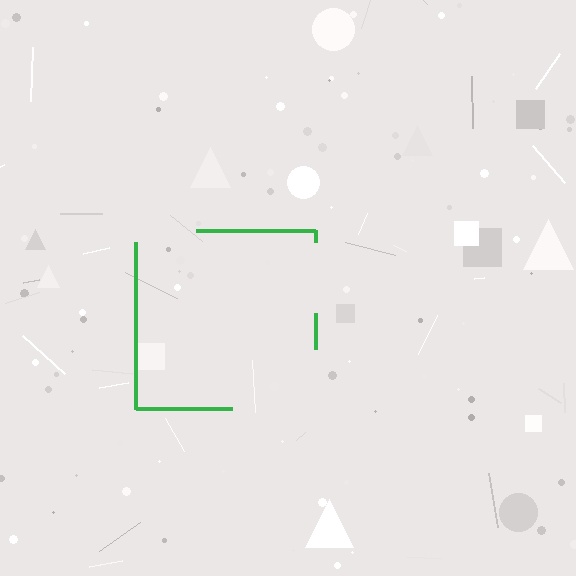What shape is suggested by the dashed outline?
The dashed outline suggests a square.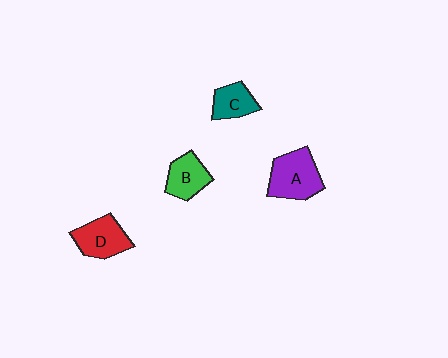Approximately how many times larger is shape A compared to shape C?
Approximately 1.7 times.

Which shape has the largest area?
Shape A (purple).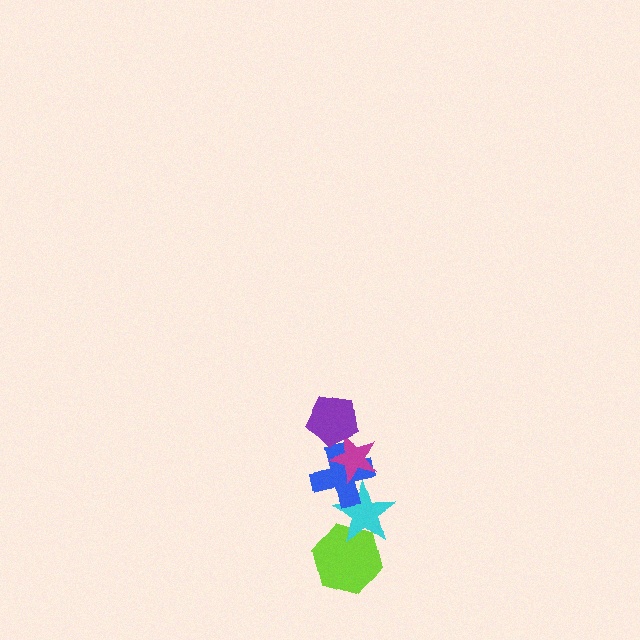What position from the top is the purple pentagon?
The purple pentagon is 1st from the top.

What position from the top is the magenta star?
The magenta star is 2nd from the top.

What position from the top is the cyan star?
The cyan star is 4th from the top.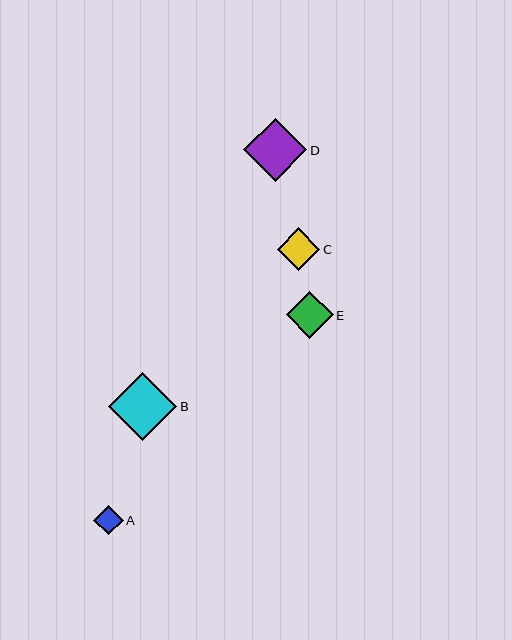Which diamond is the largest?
Diamond B is the largest with a size of approximately 68 pixels.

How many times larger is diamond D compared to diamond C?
Diamond D is approximately 1.5 times the size of diamond C.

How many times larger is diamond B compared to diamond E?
Diamond B is approximately 1.5 times the size of diamond E.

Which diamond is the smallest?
Diamond A is the smallest with a size of approximately 29 pixels.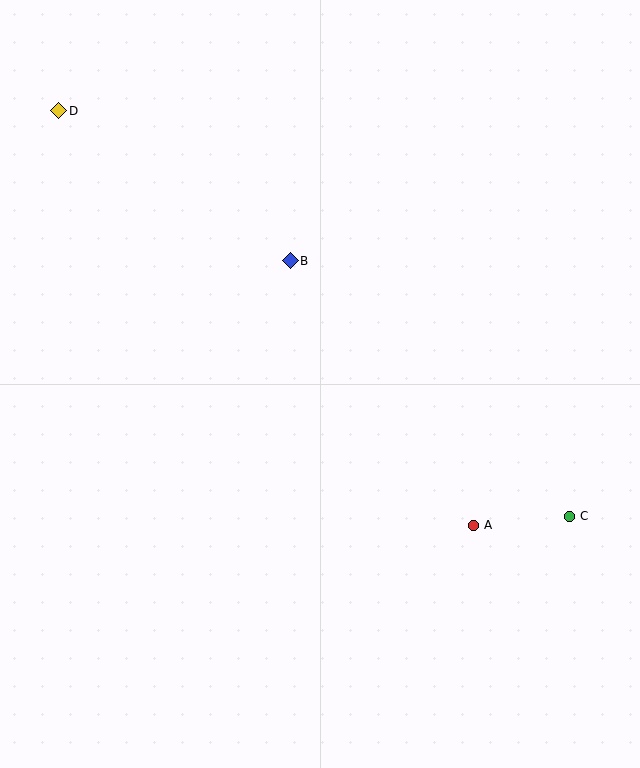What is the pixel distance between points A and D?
The distance between A and D is 587 pixels.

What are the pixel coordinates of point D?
Point D is at (59, 111).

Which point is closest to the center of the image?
Point B at (290, 261) is closest to the center.